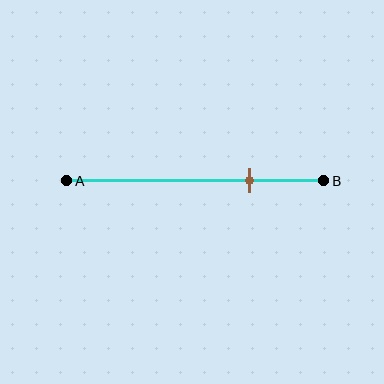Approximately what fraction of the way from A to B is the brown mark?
The brown mark is approximately 70% of the way from A to B.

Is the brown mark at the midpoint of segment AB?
No, the mark is at about 70% from A, not at the 50% midpoint.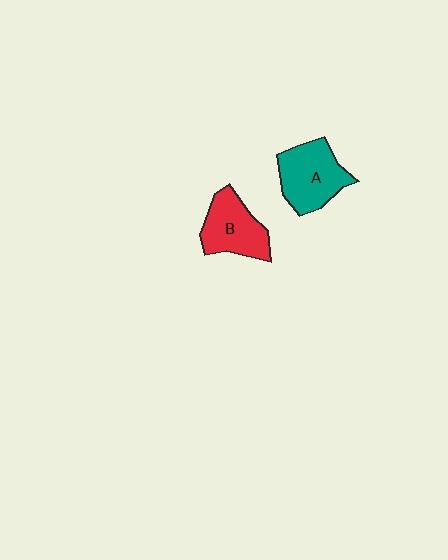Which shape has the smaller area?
Shape B (red).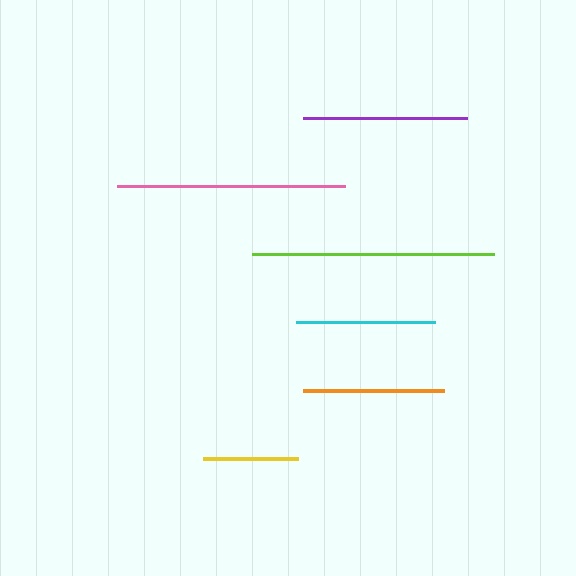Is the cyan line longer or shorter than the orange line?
The orange line is longer than the cyan line.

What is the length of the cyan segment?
The cyan segment is approximately 138 pixels long.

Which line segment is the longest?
The lime line is the longest at approximately 242 pixels.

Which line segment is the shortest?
The yellow line is the shortest at approximately 94 pixels.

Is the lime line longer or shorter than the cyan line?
The lime line is longer than the cyan line.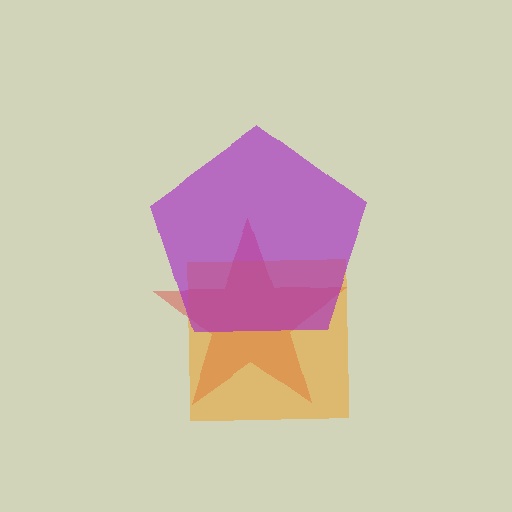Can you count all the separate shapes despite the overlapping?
Yes, there are 3 separate shapes.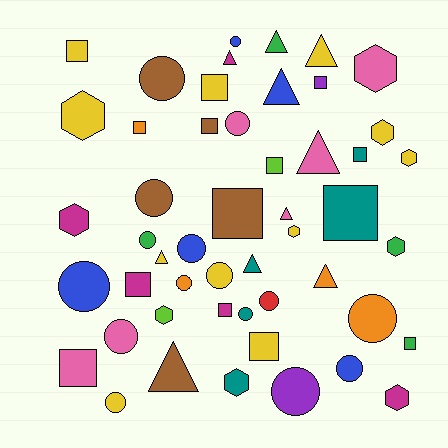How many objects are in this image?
There are 50 objects.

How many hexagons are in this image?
There are 10 hexagons.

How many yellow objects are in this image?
There are 11 yellow objects.